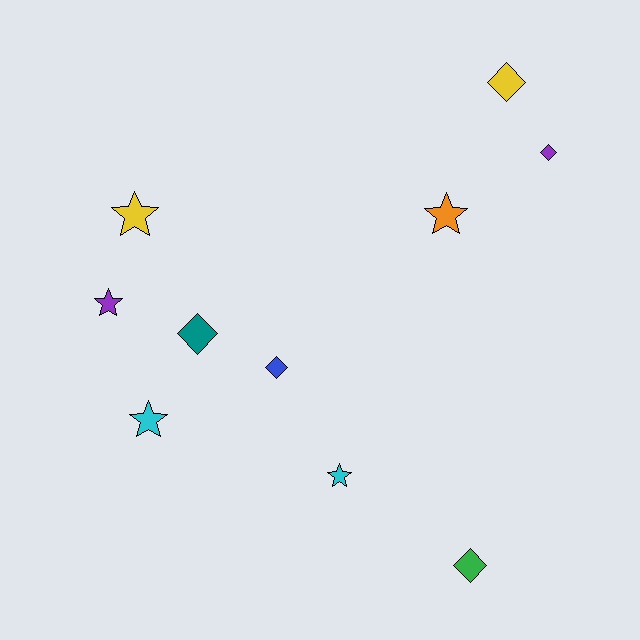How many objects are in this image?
There are 10 objects.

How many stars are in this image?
There are 5 stars.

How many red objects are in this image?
There are no red objects.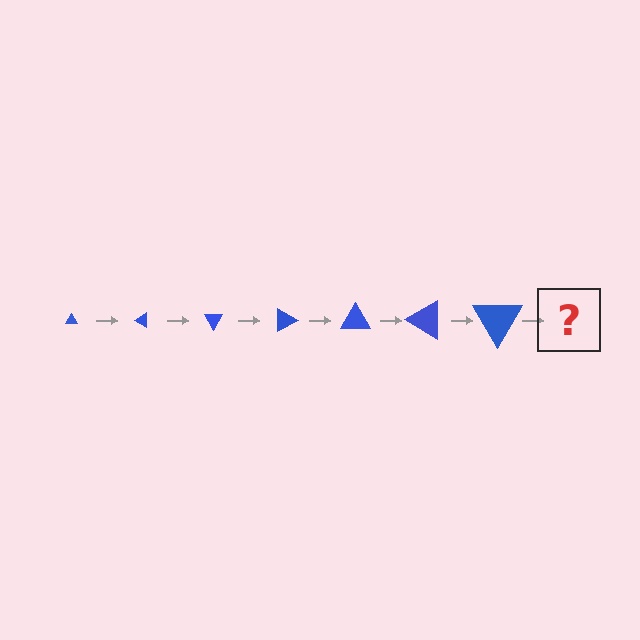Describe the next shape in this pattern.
It should be a triangle, larger than the previous one and rotated 210 degrees from the start.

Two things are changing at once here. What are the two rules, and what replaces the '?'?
The two rules are that the triangle grows larger each step and it rotates 30 degrees each step. The '?' should be a triangle, larger than the previous one and rotated 210 degrees from the start.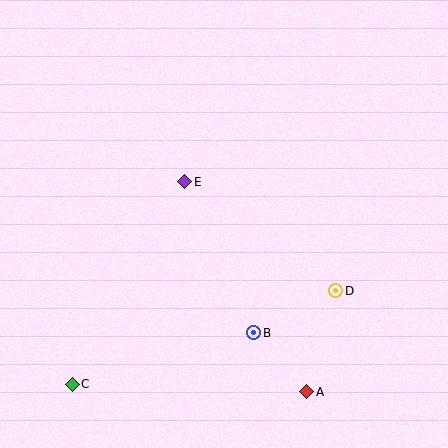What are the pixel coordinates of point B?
Point B is at (254, 333).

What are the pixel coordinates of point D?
Point D is at (336, 291).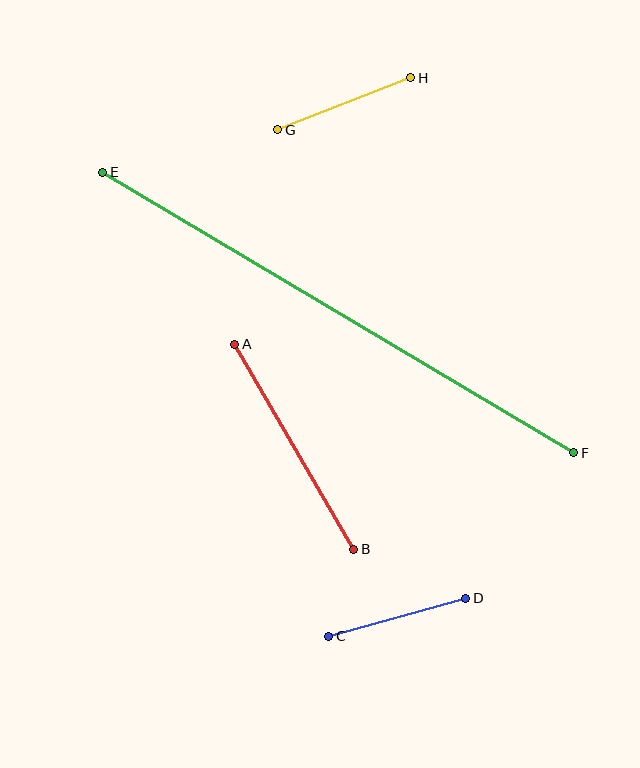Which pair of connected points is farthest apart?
Points E and F are farthest apart.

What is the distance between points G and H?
The distance is approximately 143 pixels.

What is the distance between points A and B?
The distance is approximately 237 pixels.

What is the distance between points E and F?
The distance is approximately 548 pixels.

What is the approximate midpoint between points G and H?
The midpoint is at approximately (344, 104) pixels.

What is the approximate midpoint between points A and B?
The midpoint is at approximately (294, 447) pixels.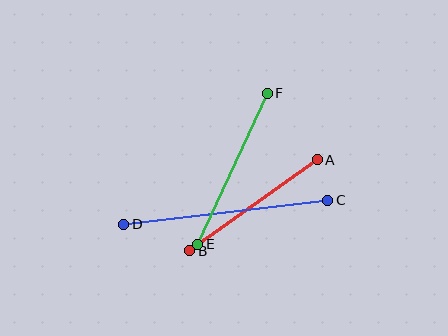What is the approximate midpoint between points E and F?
The midpoint is at approximately (232, 169) pixels.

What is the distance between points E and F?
The distance is approximately 166 pixels.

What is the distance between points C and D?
The distance is approximately 206 pixels.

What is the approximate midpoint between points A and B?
The midpoint is at approximately (253, 205) pixels.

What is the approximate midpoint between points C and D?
The midpoint is at approximately (226, 212) pixels.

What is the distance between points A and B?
The distance is approximately 156 pixels.